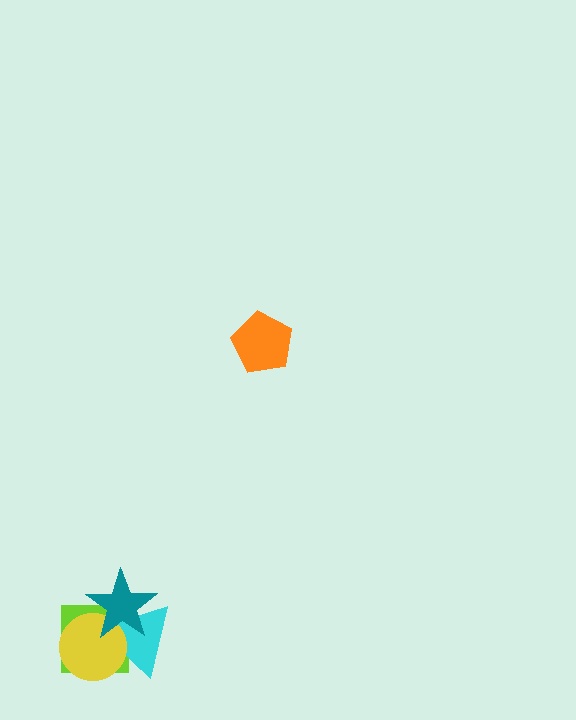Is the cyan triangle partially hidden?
Yes, it is partially covered by another shape.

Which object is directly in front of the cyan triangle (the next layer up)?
The yellow circle is directly in front of the cyan triangle.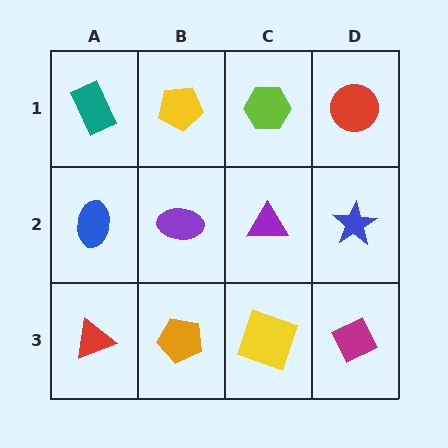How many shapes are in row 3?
4 shapes.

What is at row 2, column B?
A purple ellipse.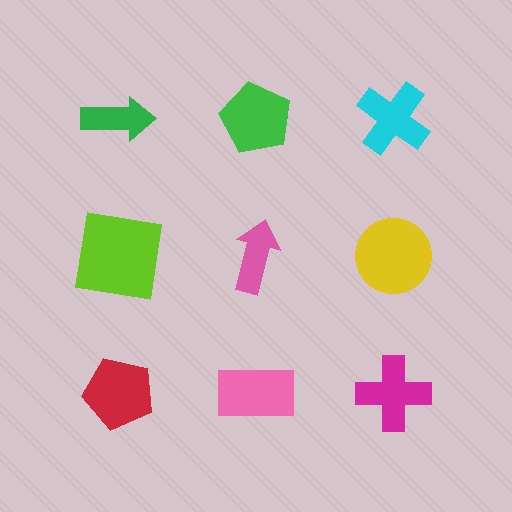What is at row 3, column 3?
A magenta cross.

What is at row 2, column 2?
A pink arrow.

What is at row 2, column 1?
A lime square.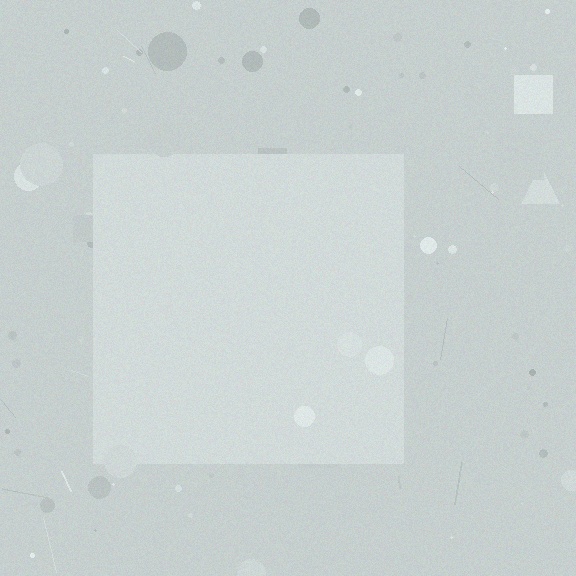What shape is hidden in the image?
A square is hidden in the image.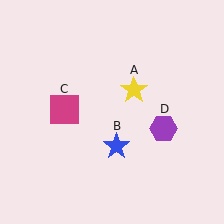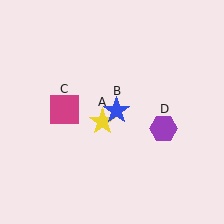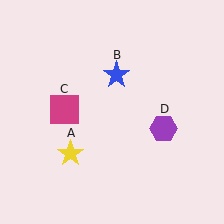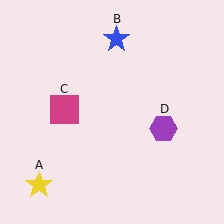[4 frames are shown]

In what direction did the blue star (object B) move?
The blue star (object B) moved up.